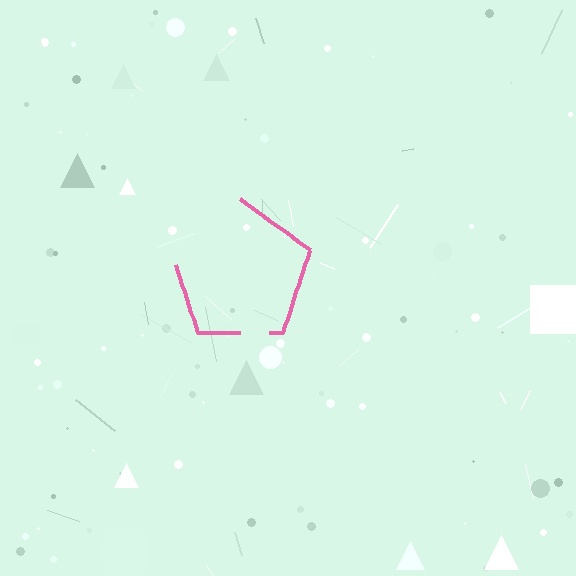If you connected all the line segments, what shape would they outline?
They would outline a pentagon.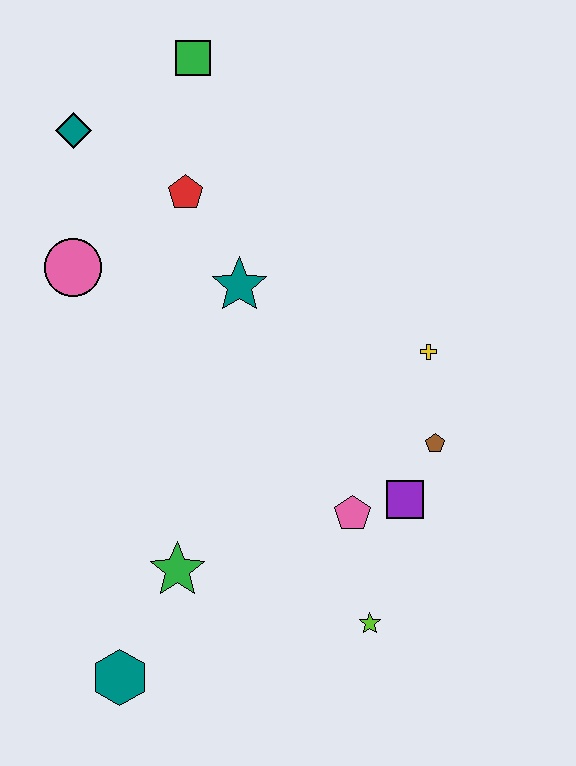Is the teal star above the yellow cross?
Yes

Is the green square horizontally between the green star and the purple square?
Yes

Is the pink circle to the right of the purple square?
No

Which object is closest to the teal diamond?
The red pentagon is closest to the teal diamond.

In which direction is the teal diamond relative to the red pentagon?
The teal diamond is to the left of the red pentagon.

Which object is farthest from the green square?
The teal hexagon is farthest from the green square.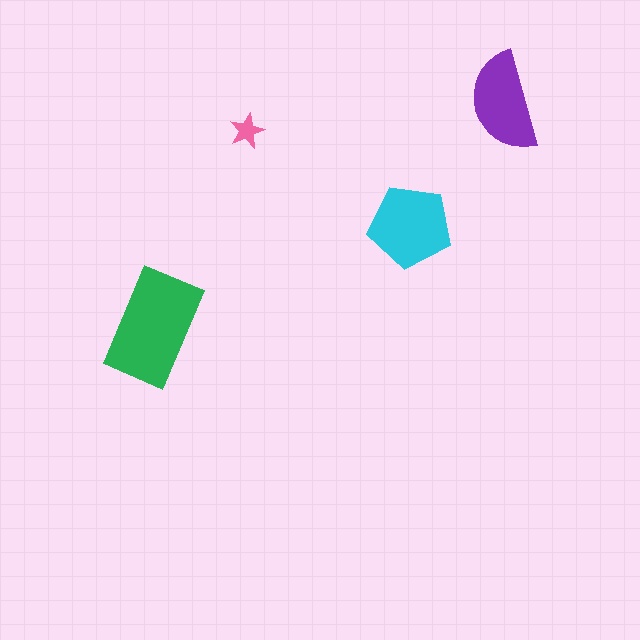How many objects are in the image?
There are 4 objects in the image.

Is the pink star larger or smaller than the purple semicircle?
Smaller.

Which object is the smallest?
The pink star.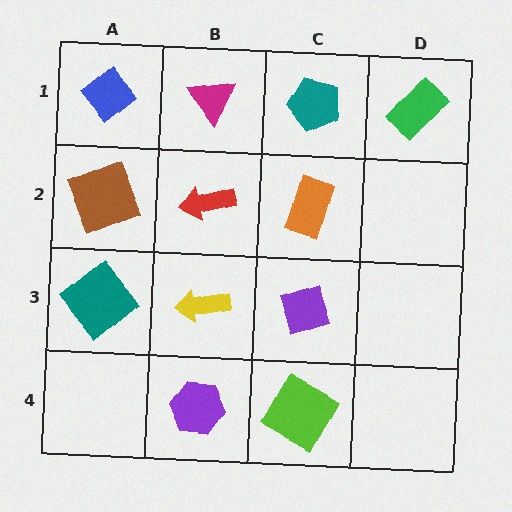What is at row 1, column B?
A magenta triangle.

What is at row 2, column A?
A brown square.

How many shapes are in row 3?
3 shapes.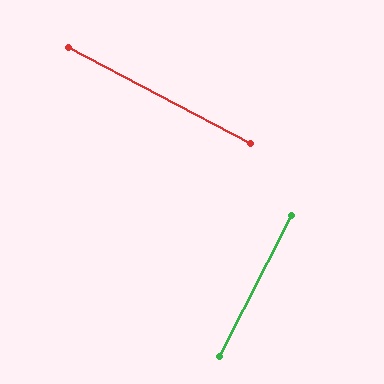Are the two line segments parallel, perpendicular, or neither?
Perpendicular — they meet at approximately 89°.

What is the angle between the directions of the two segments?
Approximately 89 degrees.